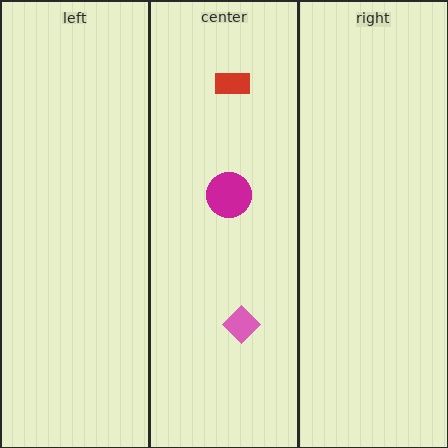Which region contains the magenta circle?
The center region.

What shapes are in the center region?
The red rectangle, the pink diamond, the magenta circle.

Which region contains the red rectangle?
The center region.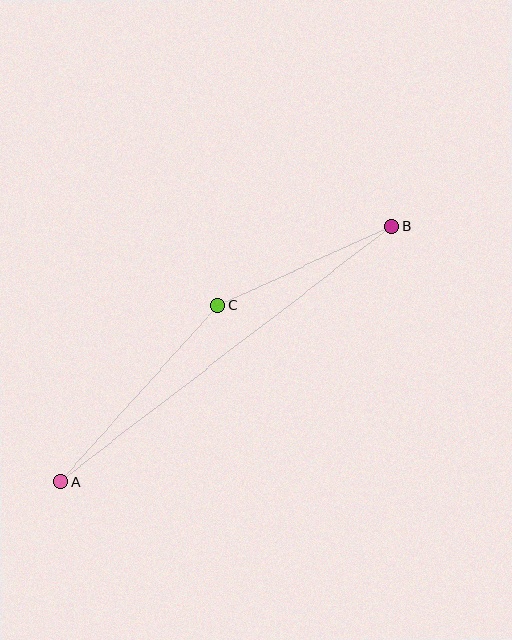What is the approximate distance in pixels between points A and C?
The distance between A and C is approximately 236 pixels.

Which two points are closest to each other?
Points B and C are closest to each other.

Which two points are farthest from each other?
Points A and B are farthest from each other.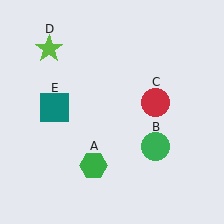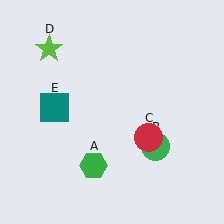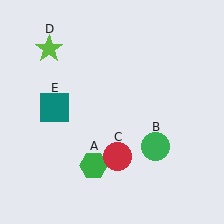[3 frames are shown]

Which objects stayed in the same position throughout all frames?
Green hexagon (object A) and green circle (object B) and lime star (object D) and teal square (object E) remained stationary.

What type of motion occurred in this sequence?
The red circle (object C) rotated clockwise around the center of the scene.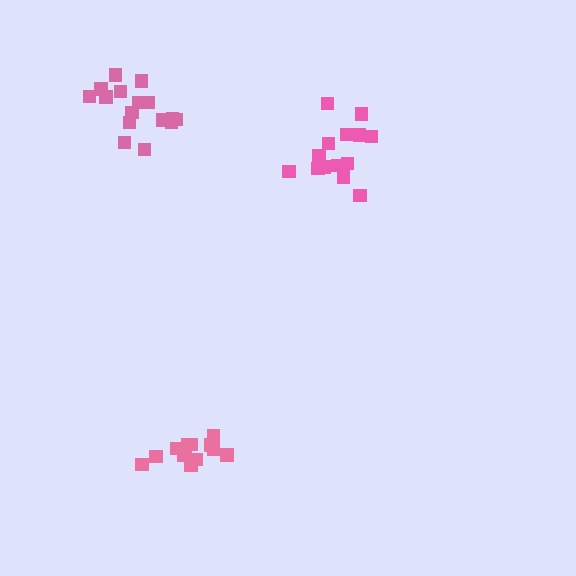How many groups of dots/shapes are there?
There are 3 groups.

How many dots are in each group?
Group 1: 16 dots, Group 2: 13 dots, Group 3: 14 dots (43 total).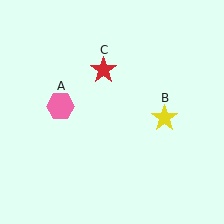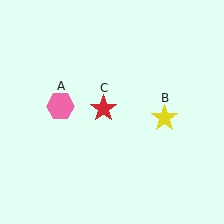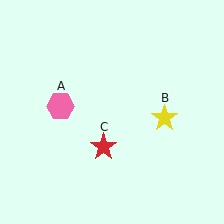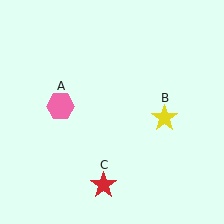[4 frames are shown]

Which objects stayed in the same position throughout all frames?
Pink hexagon (object A) and yellow star (object B) remained stationary.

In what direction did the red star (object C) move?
The red star (object C) moved down.